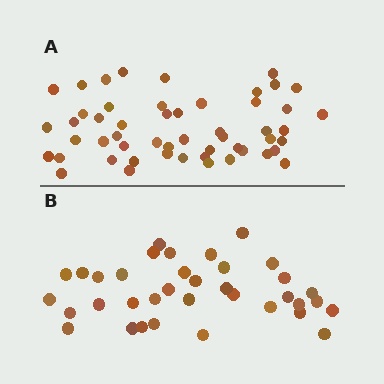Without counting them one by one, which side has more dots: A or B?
Region A (the top region) has more dots.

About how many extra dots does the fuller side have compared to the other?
Region A has approximately 15 more dots than region B.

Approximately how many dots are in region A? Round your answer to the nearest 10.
About 50 dots. (The exact count is 52, which rounds to 50.)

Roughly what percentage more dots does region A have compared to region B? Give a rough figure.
About 45% more.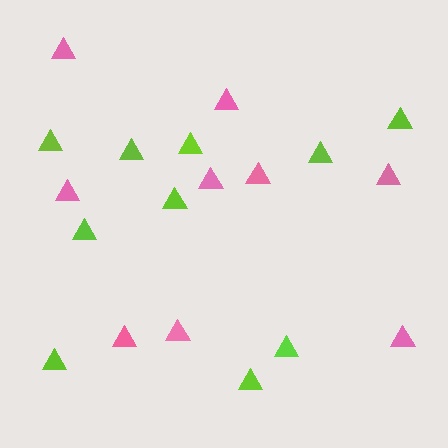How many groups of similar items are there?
There are 2 groups: one group of pink triangles (9) and one group of lime triangles (10).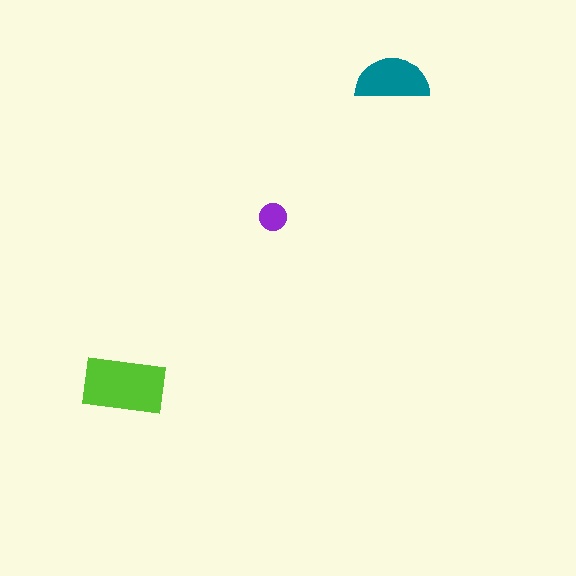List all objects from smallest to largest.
The purple circle, the teal semicircle, the lime rectangle.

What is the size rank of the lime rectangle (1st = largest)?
1st.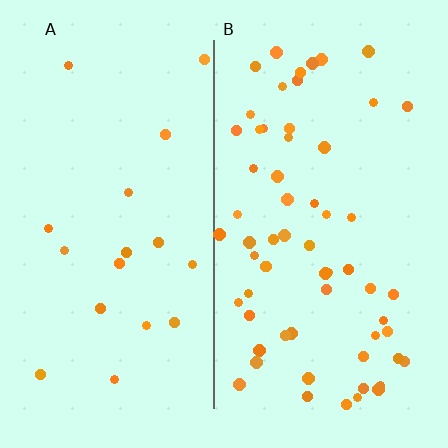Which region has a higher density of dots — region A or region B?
B (the right).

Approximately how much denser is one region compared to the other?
Approximately 3.5× — region B over region A.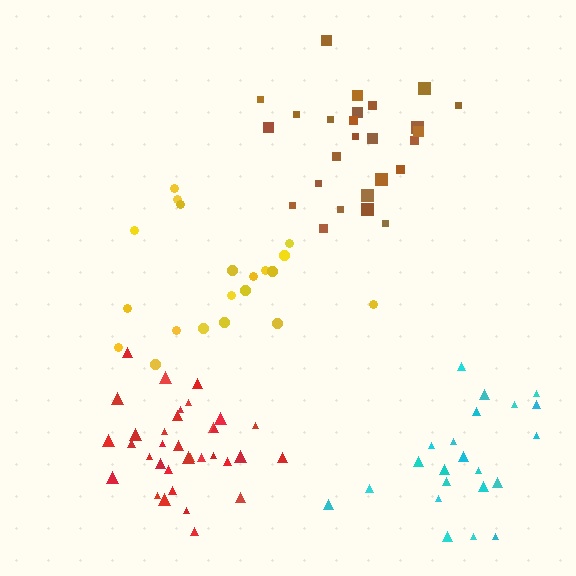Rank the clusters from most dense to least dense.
red, brown, cyan, yellow.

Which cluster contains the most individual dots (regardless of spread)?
Red (34).